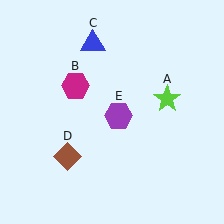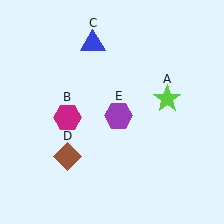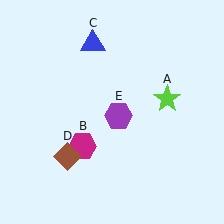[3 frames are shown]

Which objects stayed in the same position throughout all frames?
Lime star (object A) and blue triangle (object C) and brown diamond (object D) and purple hexagon (object E) remained stationary.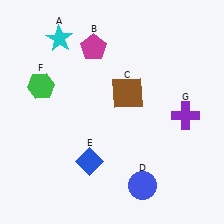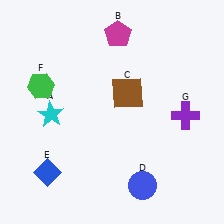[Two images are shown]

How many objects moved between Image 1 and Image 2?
3 objects moved between the two images.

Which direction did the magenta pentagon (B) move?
The magenta pentagon (B) moved right.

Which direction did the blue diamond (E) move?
The blue diamond (E) moved left.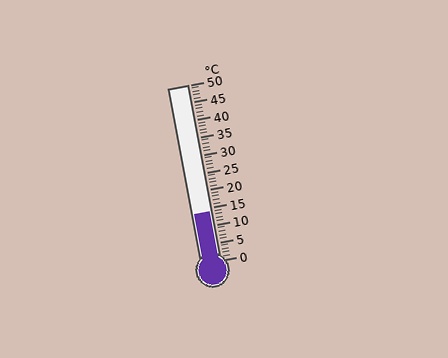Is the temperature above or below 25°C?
The temperature is below 25°C.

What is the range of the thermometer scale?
The thermometer scale ranges from 0°C to 50°C.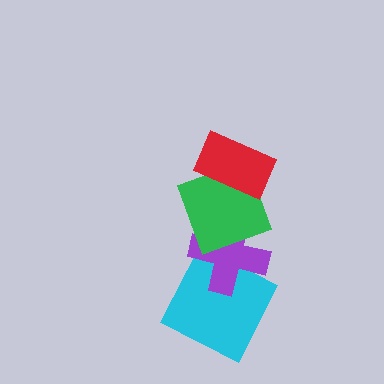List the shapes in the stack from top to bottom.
From top to bottom: the red rectangle, the green square, the purple cross, the cyan square.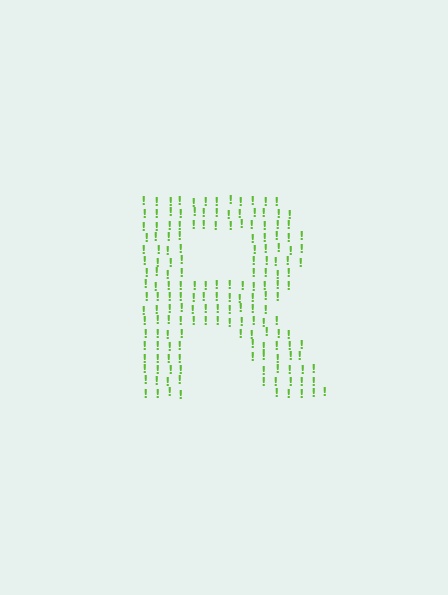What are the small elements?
The small elements are exclamation marks.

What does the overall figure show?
The overall figure shows the letter R.